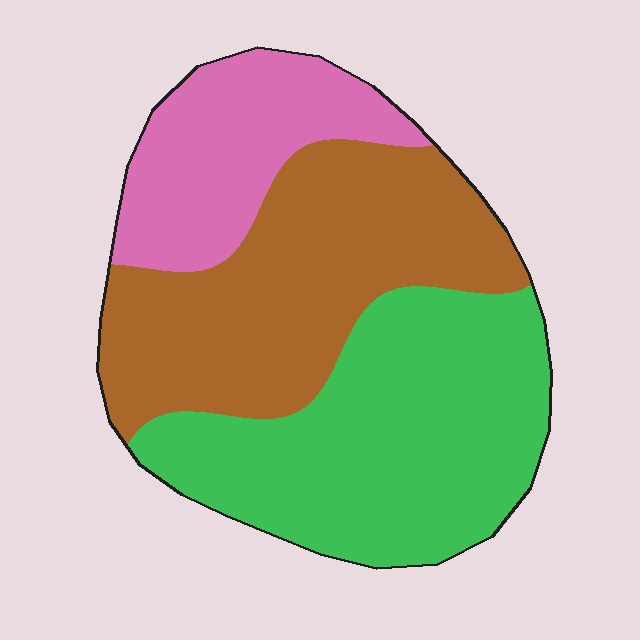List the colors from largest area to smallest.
From largest to smallest: green, brown, pink.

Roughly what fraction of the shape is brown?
Brown covers 38% of the shape.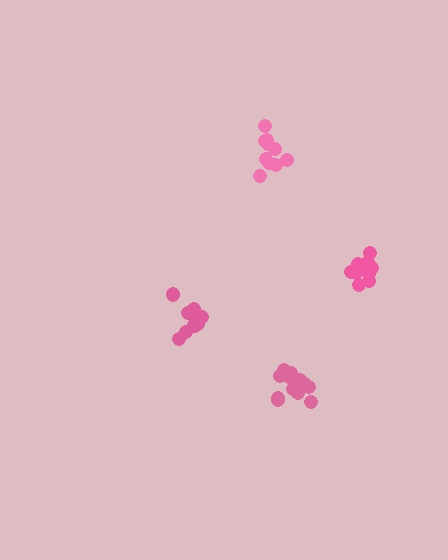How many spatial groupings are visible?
There are 4 spatial groupings.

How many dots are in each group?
Group 1: 10 dots, Group 2: 13 dots, Group 3: 12 dots, Group 4: 13 dots (48 total).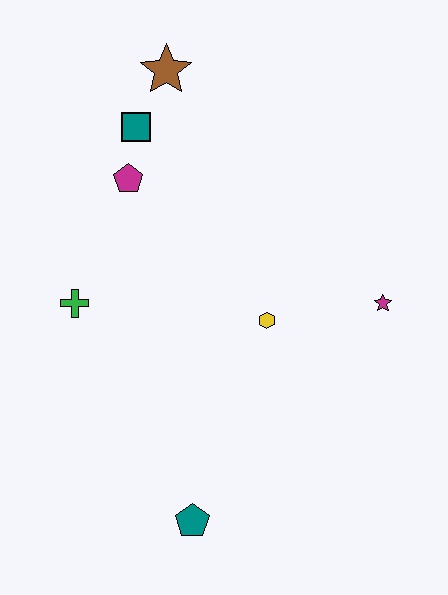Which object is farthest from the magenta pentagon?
The teal pentagon is farthest from the magenta pentagon.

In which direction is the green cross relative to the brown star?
The green cross is below the brown star.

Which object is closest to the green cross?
The magenta pentagon is closest to the green cross.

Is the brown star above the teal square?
Yes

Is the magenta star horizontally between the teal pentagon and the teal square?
No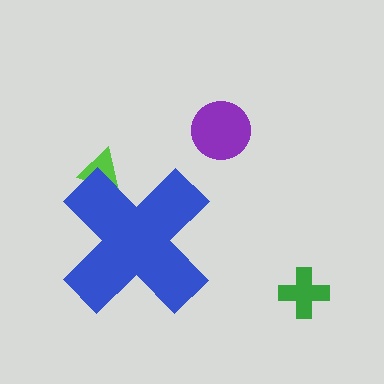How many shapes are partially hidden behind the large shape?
1 shape is partially hidden.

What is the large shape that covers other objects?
A blue cross.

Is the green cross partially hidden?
No, the green cross is fully visible.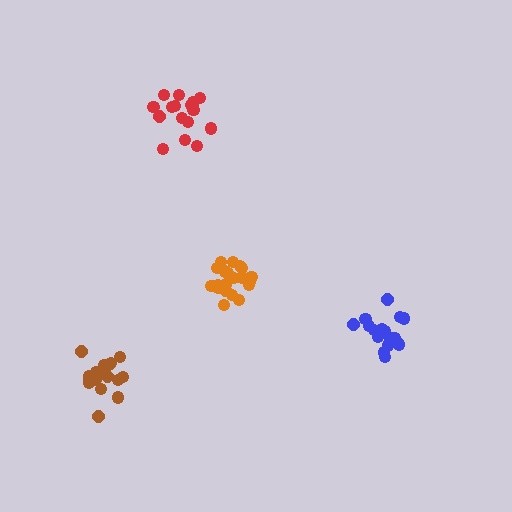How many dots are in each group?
Group 1: 18 dots, Group 2: 19 dots, Group 3: 18 dots, Group 4: 20 dots (75 total).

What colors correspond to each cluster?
The clusters are colored: red, brown, blue, orange.